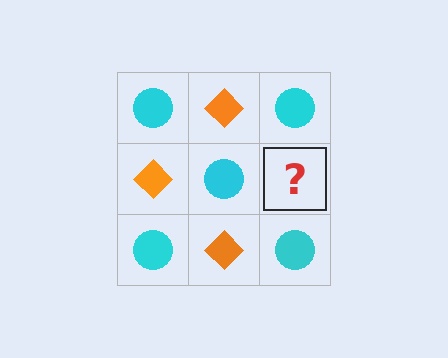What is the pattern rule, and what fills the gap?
The rule is that it alternates cyan circle and orange diamond in a checkerboard pattern. The gap should be filled with an orange diamond.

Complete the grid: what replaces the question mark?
The question mark should be replaced with an orange diamond.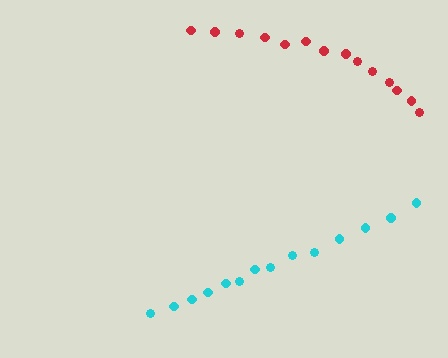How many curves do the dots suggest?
There are 2 distinct paths.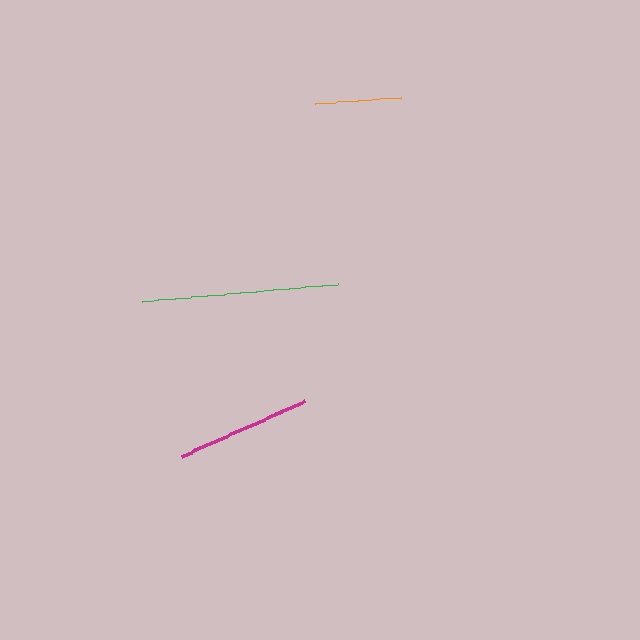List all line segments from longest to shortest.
From longest to shortest: green, magenta, orange.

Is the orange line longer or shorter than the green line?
The green line is longer than the orange line.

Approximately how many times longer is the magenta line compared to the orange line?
The magenta line is approximately 1.6 times the length of the orange line.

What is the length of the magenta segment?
The magenta segment is approximately 135 pixels long.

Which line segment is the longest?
The green line is the longest at approximately 196 pixels.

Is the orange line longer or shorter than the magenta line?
The magenta line is longer than the orange line.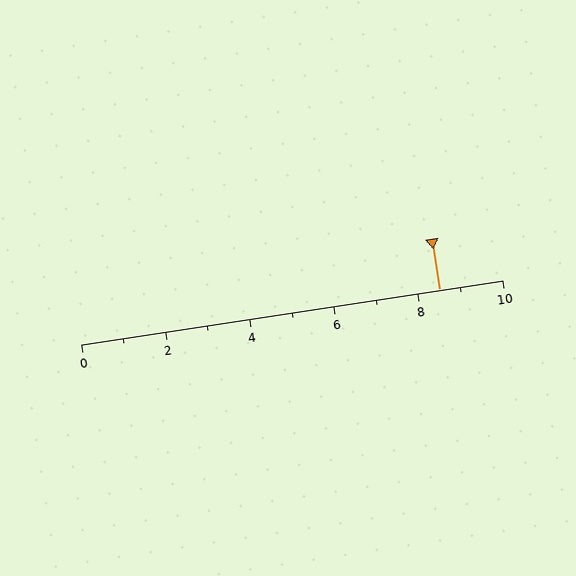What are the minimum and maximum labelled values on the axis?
The axis runs from 0 to 10.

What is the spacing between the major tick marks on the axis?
The major ticks are spaced 2 apart.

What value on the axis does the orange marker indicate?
The marker indicates approximately 8.5.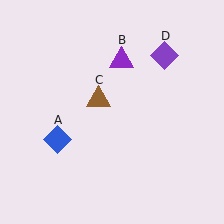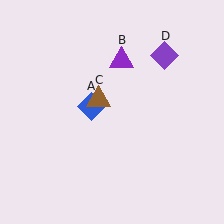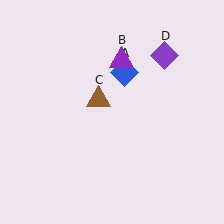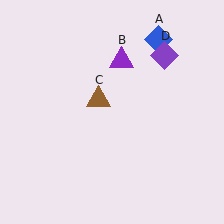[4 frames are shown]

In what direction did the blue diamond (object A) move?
The blue diamond (object A) moved up and to the right.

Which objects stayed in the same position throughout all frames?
Purple triangle (object B) and brown triangle (object C) and purple diamond (object D) remained stationary.